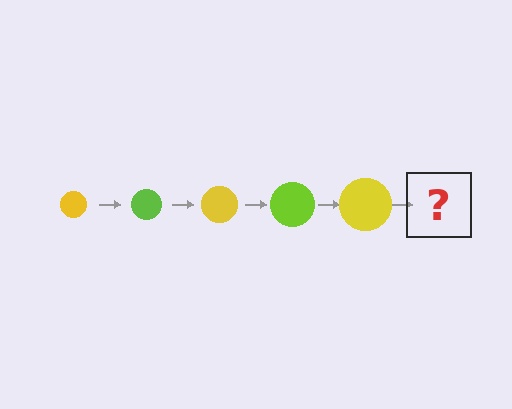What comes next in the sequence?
The next element should be a lime circle, larger than the previous one.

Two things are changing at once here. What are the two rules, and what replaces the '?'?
The two rules are that the circle grows larger each step and the color cycles through yellow and lime. The '?' should be a lime circle, larger than the previous one.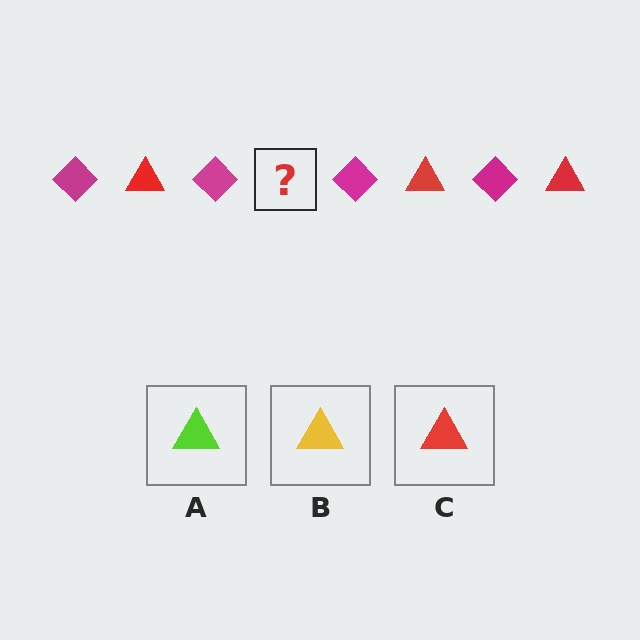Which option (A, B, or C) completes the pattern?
C.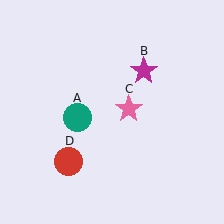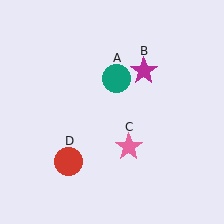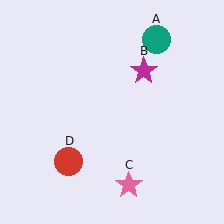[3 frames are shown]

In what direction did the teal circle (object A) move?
The teal circle (object A) moved up and to the right.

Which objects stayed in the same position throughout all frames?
Magenta star (object B) and red circle (object D) remained stationary.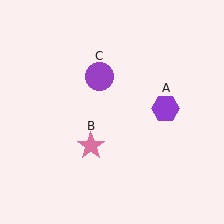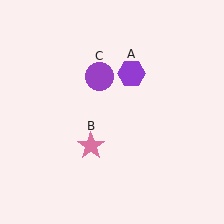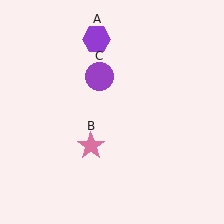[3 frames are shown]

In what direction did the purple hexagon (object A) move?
The purple hexagon (object A) moved up and to the left.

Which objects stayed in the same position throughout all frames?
Pink star (object B) and purple circle (object C) remained stationary.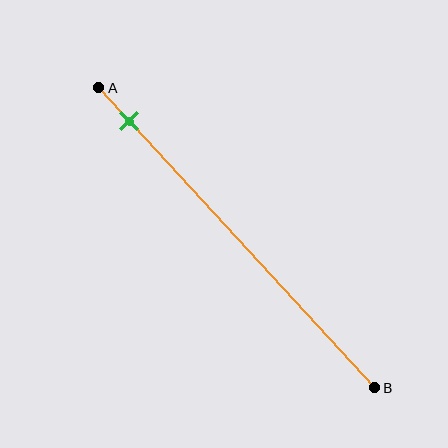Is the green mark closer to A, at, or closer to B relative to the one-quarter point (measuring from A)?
The green mark is closer to point A than the one-quarter point of segment AB.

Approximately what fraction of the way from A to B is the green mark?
The green mark is approximately 10% of the way from A to B.